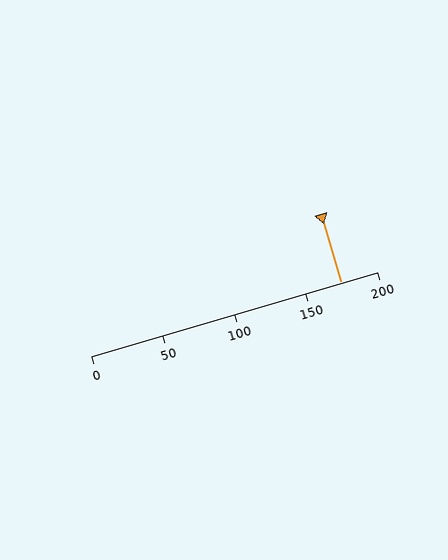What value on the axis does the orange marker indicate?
The marker indicates approximately 175.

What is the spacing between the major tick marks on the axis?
The major ticks are spaced 50 apart.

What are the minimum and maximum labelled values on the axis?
The axis runs from 0 to 200.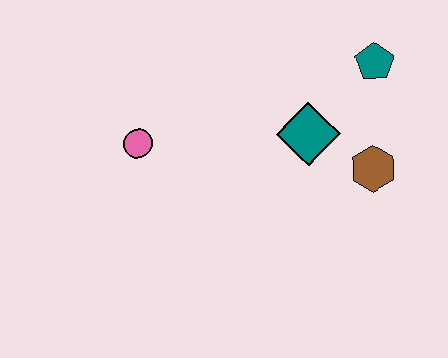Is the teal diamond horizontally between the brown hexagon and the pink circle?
Yes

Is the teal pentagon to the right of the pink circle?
Yes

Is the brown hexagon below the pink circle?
Yes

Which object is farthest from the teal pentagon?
The pink circle is farthest from the teal pentagon.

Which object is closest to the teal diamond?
The brown hexagon is closest to the teal diamond.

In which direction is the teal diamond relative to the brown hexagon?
The teal diamond is to the left of the brown hexagon.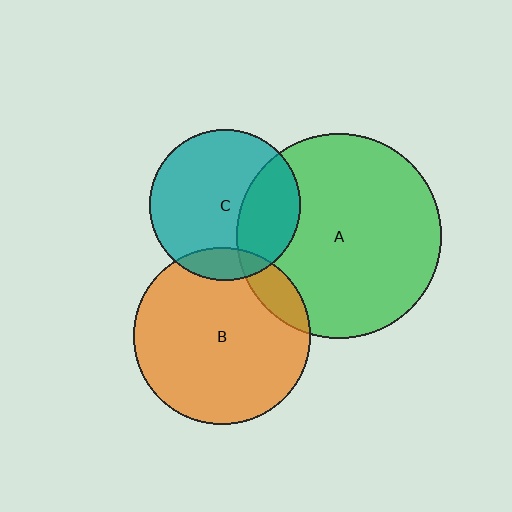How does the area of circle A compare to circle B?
Approximately 1.3 times.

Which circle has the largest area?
Circle A (green).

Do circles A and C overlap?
Yes.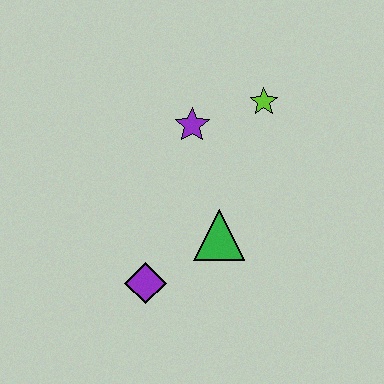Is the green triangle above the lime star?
No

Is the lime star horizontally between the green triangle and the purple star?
No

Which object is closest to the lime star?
The purple star is closest to the lime star.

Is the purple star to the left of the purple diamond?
No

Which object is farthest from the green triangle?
The lime star is farthest from the green triangle.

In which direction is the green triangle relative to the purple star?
The green triangle is below the purple star.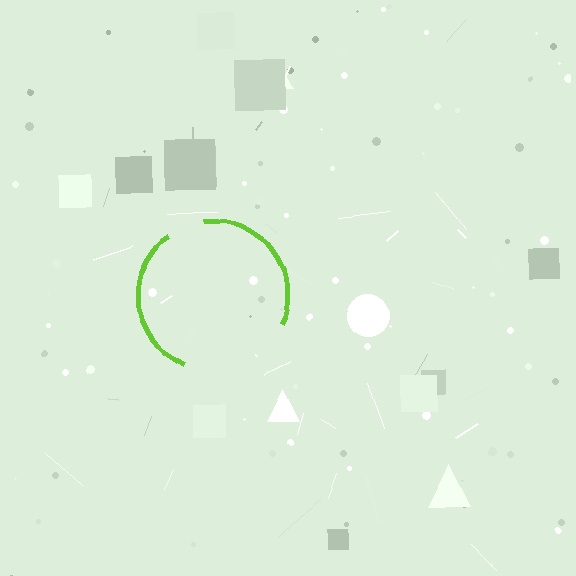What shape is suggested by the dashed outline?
The dashed outline suggests a circle.